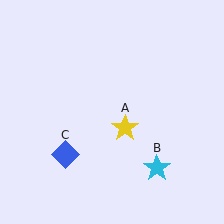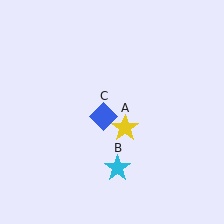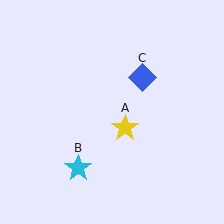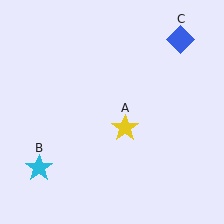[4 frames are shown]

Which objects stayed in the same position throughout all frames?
Yellow star (object A) remained stationary.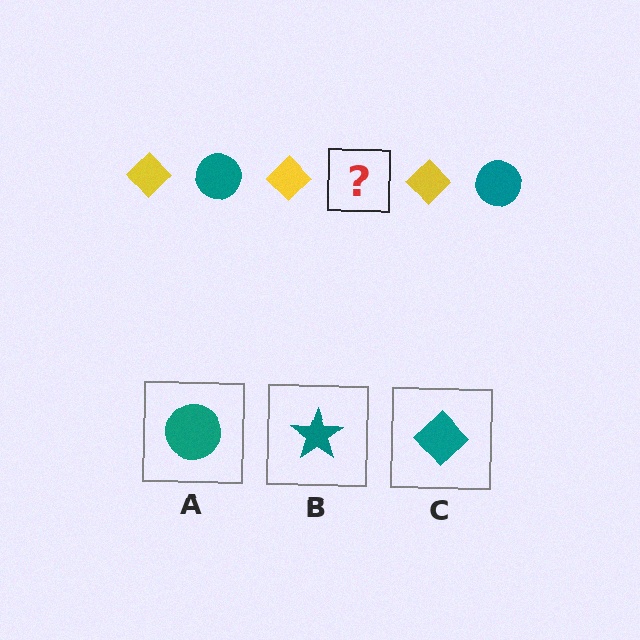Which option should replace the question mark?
Option A.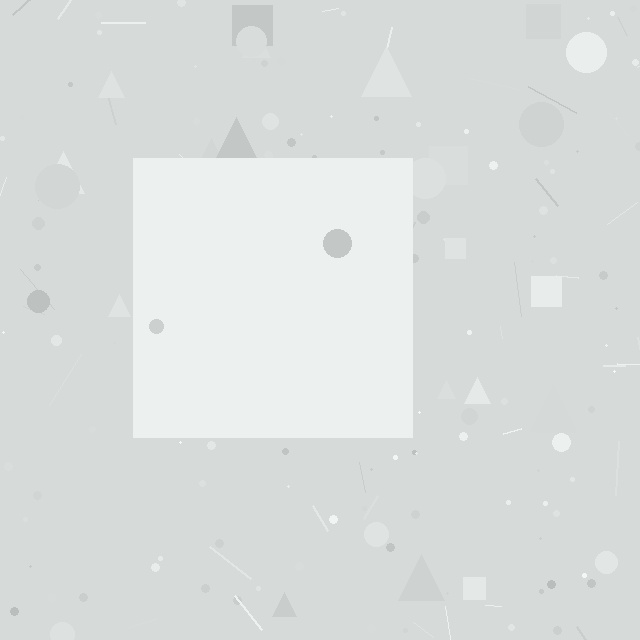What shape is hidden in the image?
A square is hidden in the image.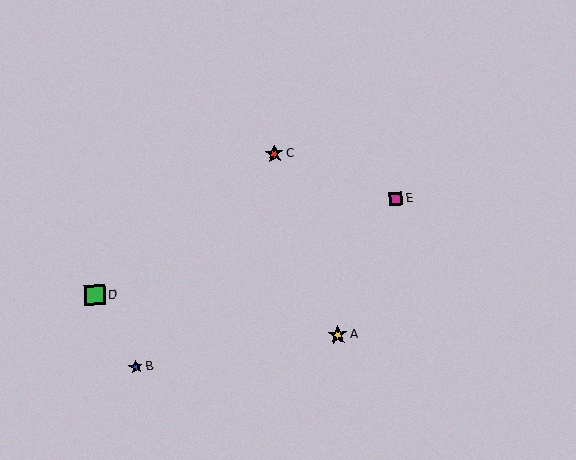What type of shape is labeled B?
Shape B is a blue star.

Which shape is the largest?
The green square (labeled D) is the largest.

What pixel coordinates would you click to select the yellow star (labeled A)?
Click at (338, 335) to select the yellow star A.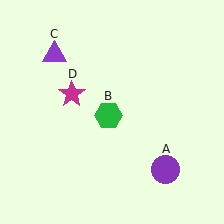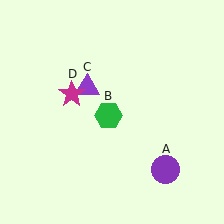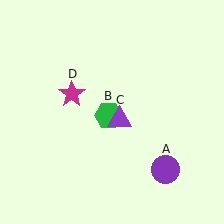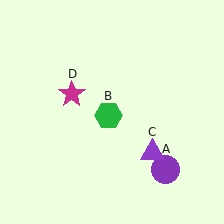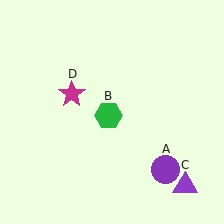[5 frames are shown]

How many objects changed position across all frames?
1 object changed position: purple triangle (object C).